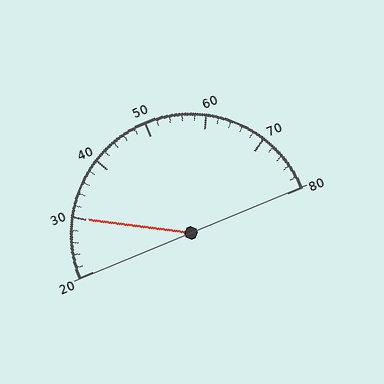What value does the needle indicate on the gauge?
The needle indicates approximately 30.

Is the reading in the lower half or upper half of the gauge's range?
The reading is in the lower half of the range (20 to 80).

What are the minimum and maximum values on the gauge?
The gauge ranges from 20 to 80.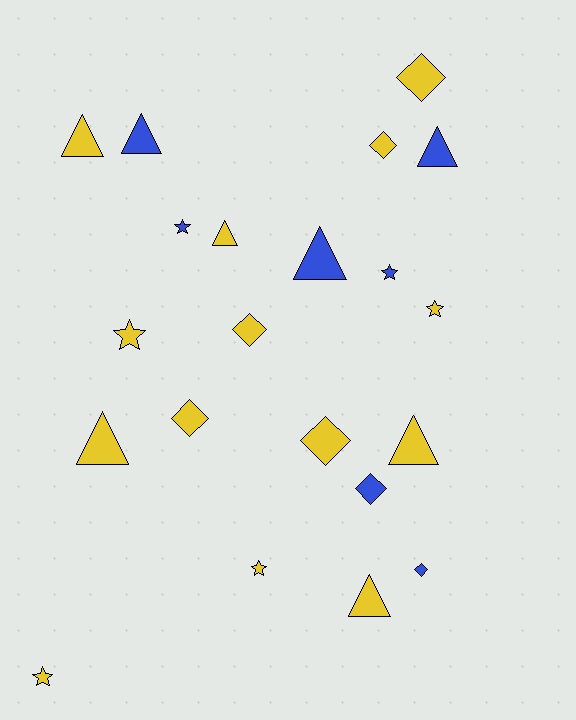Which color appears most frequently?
Yellow, with 14 objects.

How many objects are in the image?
There are 21 objects.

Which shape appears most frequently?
Triangle, with 8 objects.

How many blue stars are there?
There are 2 blue stars.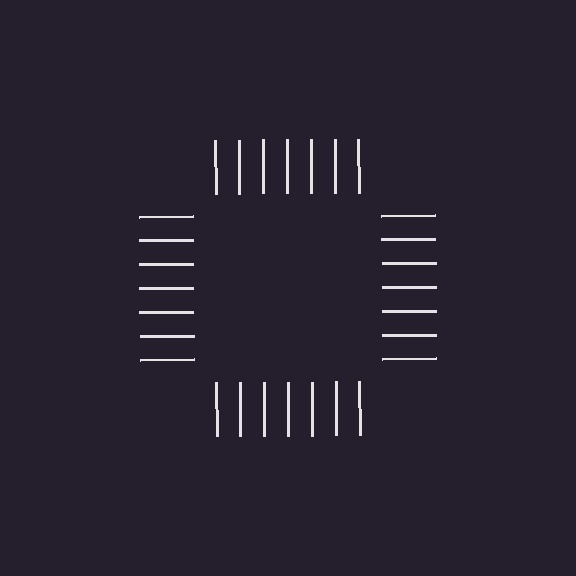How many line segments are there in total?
28 — 7 along each of the 4 edges.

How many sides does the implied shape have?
4 sides — the line-ends trace a square.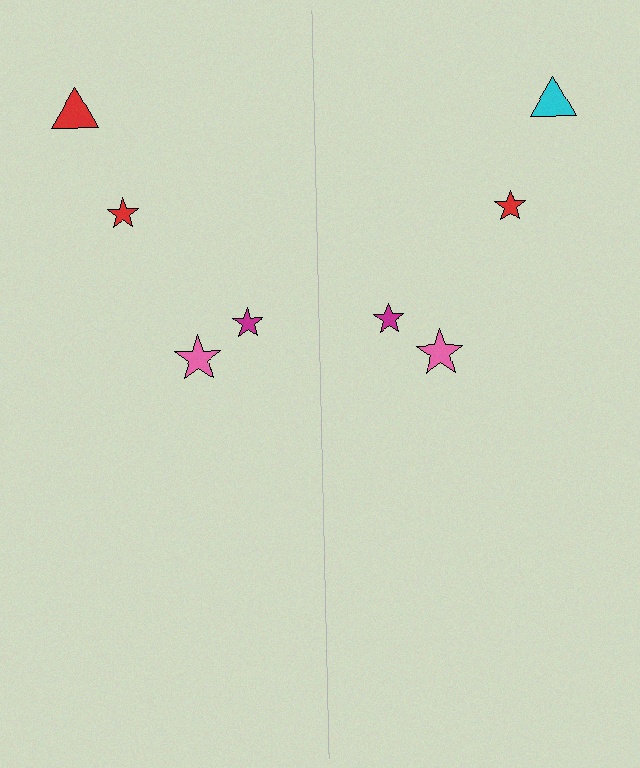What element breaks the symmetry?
The cyan triangle on the right side breaks the symmetry — its mirror counterpart is red.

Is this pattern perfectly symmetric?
No, the pattern is not perfectly symmetric. The cyan triangle on the right side breaks the symmetry — its mirror counterpart is red.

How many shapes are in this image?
There are 8 shapes in this image.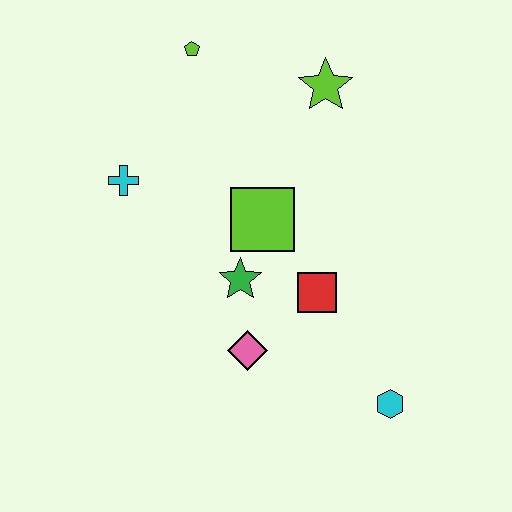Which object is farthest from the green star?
The lime pentagon is farthest from the green star.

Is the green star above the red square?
Yes